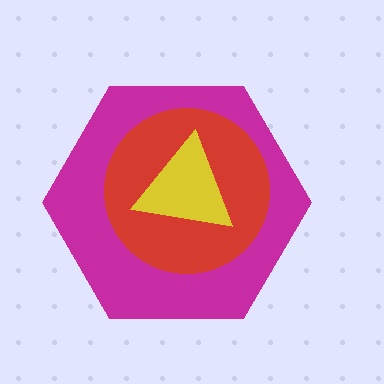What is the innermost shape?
The yellow triangle.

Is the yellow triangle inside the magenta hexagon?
Yes.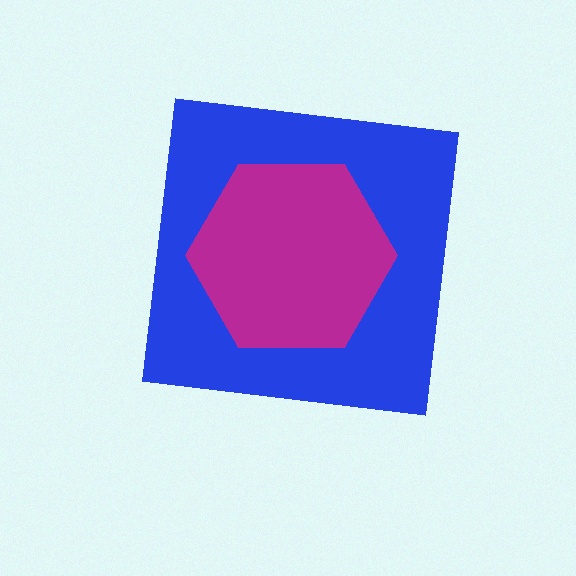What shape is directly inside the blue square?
The magenta hexagon.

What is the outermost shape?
The blue square.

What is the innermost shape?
The magenta hexagon.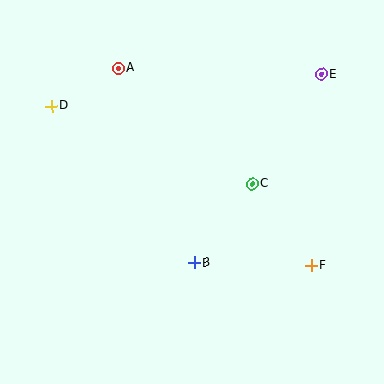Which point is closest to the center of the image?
Point C at (252, 184) is closest to the center.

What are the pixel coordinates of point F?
Point F is at (311, 265).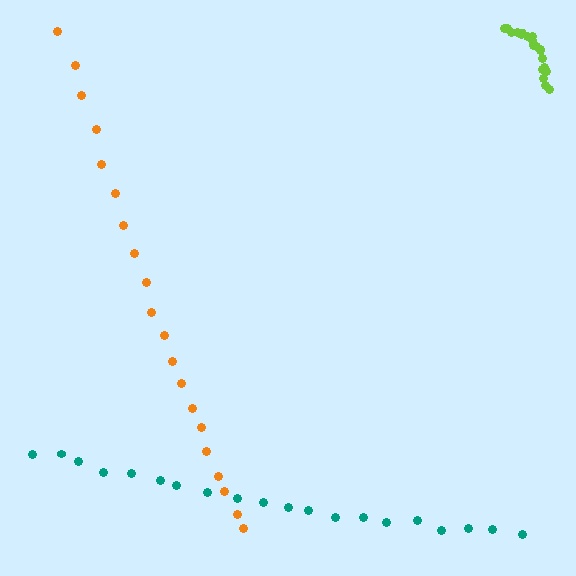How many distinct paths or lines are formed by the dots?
There are 3 distinct paths.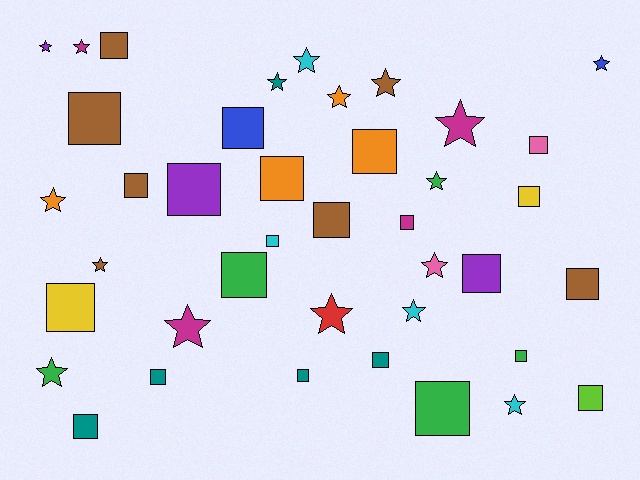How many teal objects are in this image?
There are 5 teal objects.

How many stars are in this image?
There are 17 stars.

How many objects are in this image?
There are 40 objects.